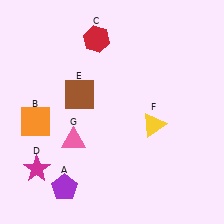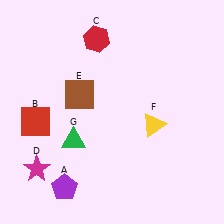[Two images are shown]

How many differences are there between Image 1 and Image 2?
There are 2 differences between the two images.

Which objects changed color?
B changed from orange to red. G changed from pink to green.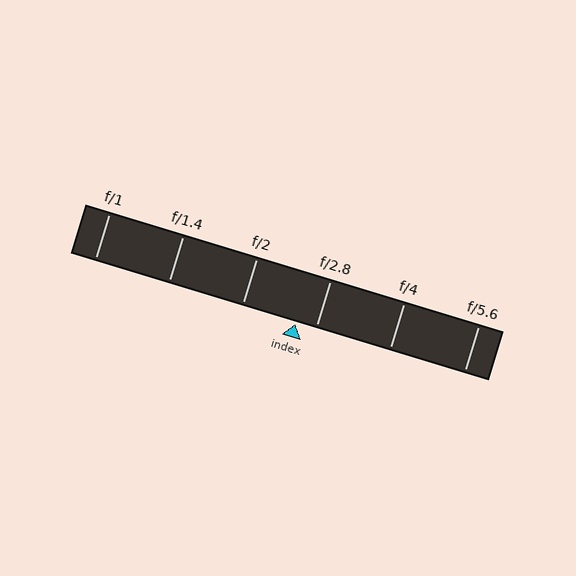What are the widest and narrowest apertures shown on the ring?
The widest aperture shown is f/1 and the narrowest is f/5.6.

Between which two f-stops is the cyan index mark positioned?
The index mark is between f/2 and f/2.8.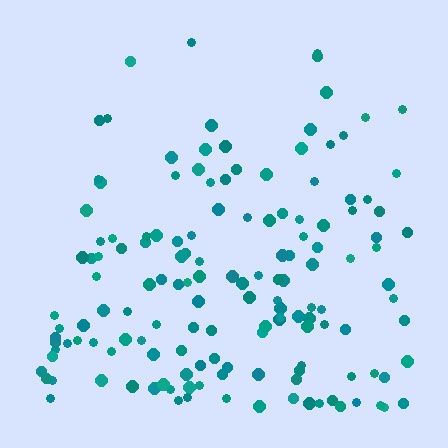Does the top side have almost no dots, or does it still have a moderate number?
Still a moderate number, just noticeably fewer than the bottom.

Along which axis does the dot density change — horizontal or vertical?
Vertical.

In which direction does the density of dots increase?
From top to bottom, with the bottom side densest.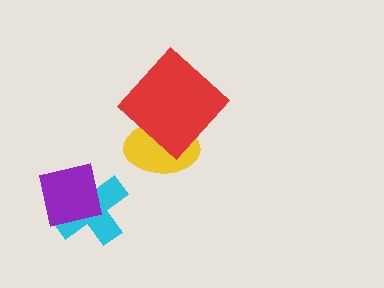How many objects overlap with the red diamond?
1 object overlaps with the red diamond.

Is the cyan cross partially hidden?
Yes, it is partially covered by another shape.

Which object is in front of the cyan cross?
The purple square is in front of the cyan cross.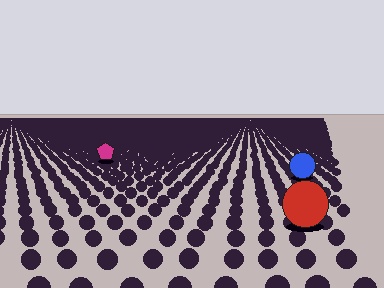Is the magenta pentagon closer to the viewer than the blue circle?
No. The blue circle is closer — you can tell from the texture gradient: the ground texture is coarser near it.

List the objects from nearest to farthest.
From nearest to farthest: the red circle, the blue circle, the magenta pentagon.